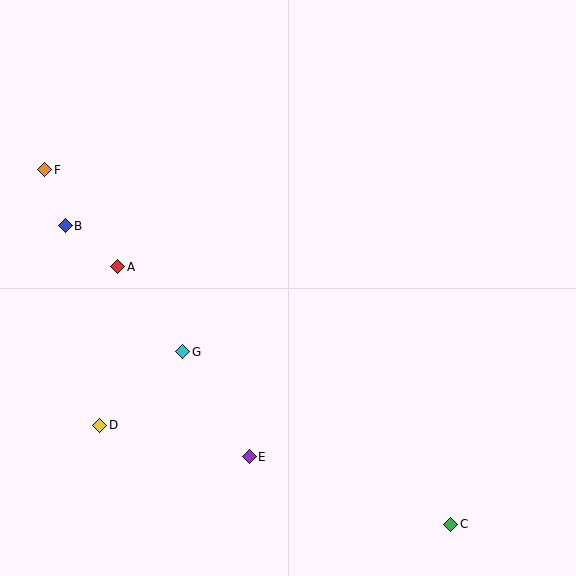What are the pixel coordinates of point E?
Point E is at (249, 457).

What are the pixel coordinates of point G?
Point G is at (183, 352).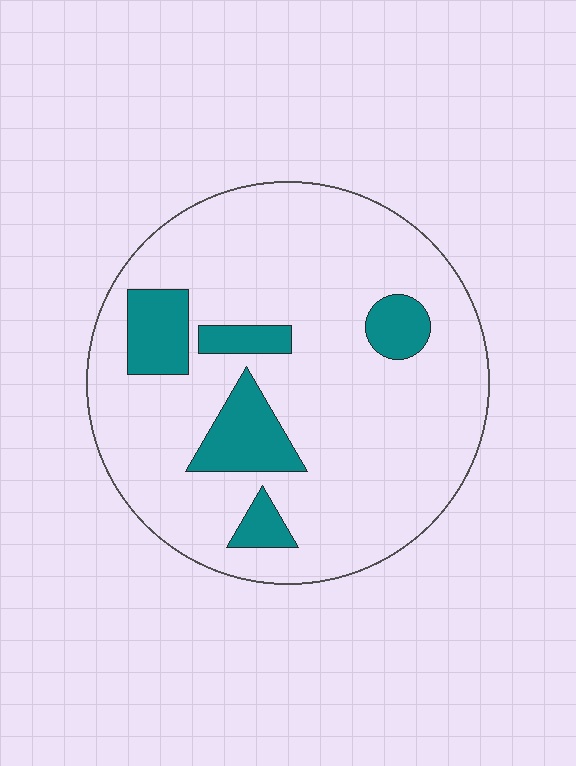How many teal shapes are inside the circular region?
5.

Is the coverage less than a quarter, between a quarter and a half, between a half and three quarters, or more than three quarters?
Less than a quarter.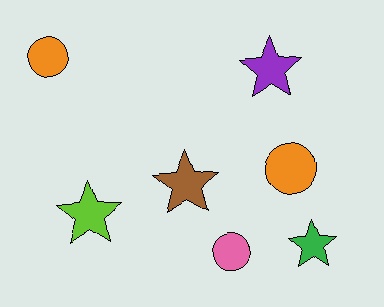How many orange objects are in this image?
There are 2 orange objects.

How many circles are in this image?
There are 3 circles.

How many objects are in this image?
There are 7 objects.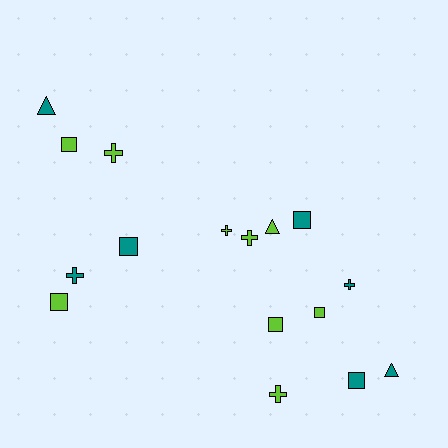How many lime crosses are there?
There are 4 lime crosses.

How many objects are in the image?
There are 16 objects.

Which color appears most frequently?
Lime, with 9 objects.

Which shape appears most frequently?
Square, with 7 objects.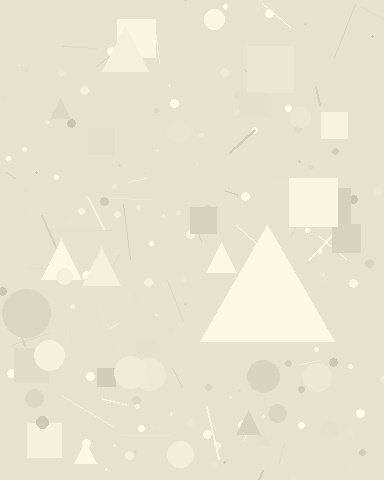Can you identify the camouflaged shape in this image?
The camouflaged shape is a triangle.